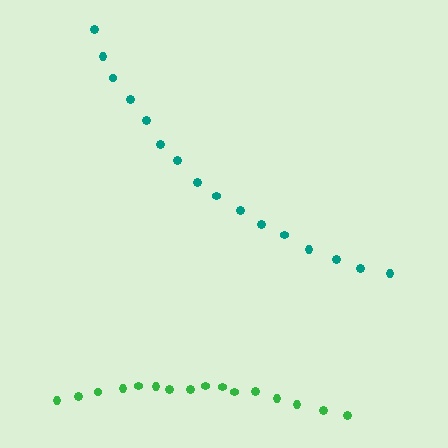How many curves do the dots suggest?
There are 2 distinct paths.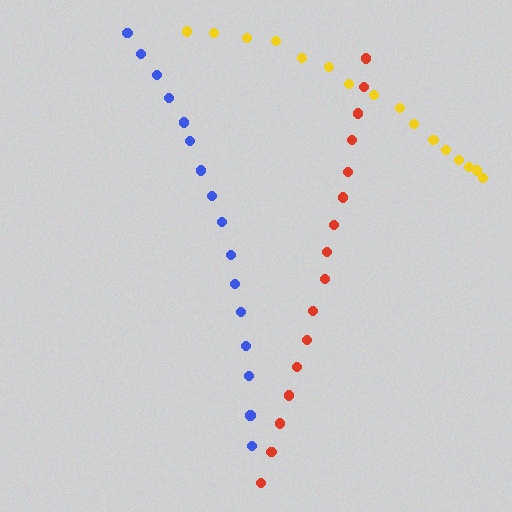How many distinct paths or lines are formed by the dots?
There are 3 distinct paths.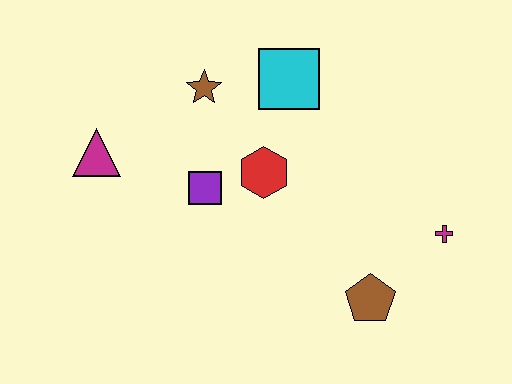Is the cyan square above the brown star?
Yes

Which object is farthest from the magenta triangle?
The magenta cross is farthest from the magenta triangle.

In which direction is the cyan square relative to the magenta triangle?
The cyan square is to the right of the magenta triangle.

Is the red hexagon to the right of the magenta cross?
No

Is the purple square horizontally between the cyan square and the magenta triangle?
Yes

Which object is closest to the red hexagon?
The purple square is closest to the red hexagon.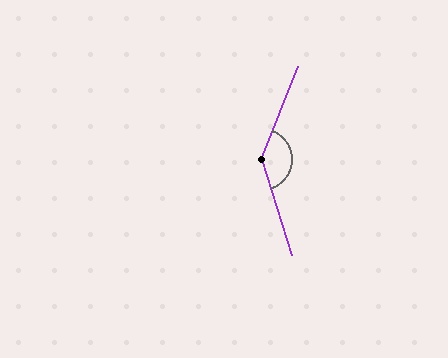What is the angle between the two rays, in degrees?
Approximately 141 degrees.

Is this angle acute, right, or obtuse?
It is obtuse.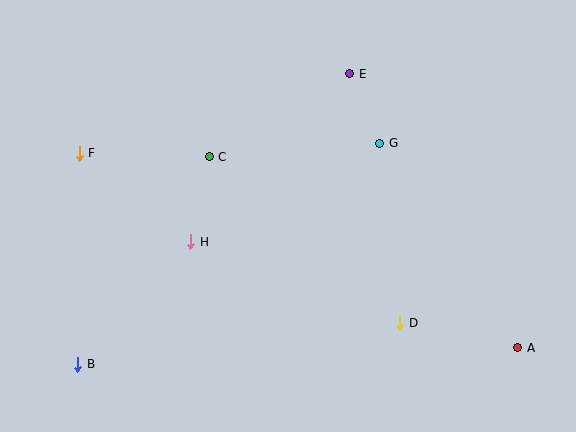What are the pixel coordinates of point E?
Point E is at (350, 74).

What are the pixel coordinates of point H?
Point H is at (191, 242).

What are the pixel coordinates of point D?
Point D is at (399, 323).